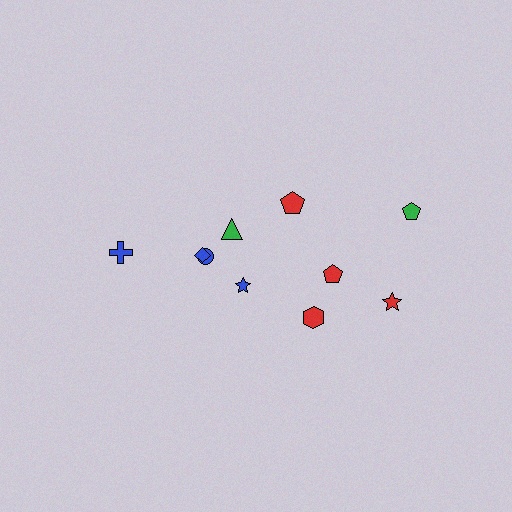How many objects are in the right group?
There are 6 objects.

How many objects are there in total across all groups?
There are 10 objects.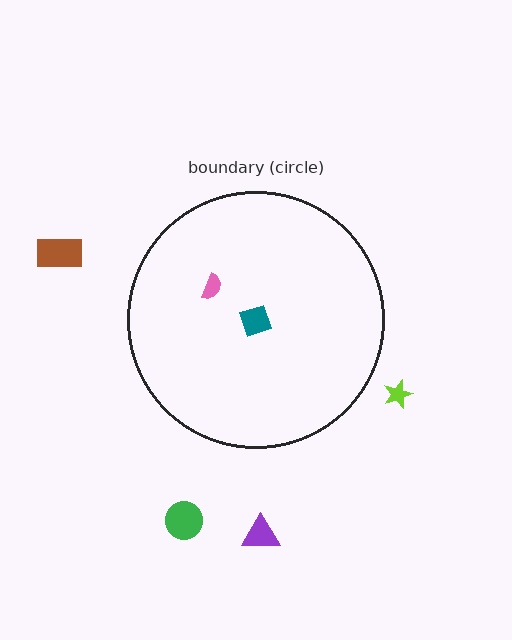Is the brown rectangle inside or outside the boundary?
Outside.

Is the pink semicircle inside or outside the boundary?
Inside.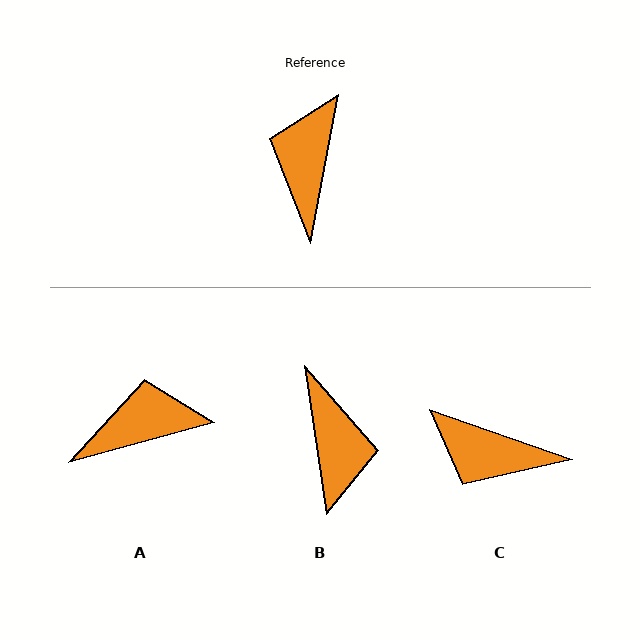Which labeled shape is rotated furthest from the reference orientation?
B, about 161 degrees away.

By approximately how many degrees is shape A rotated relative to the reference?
Approximately 64 degrees clockwise.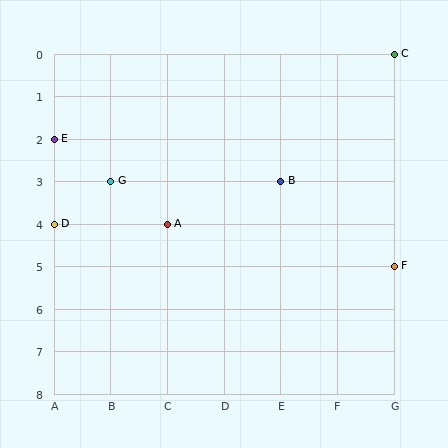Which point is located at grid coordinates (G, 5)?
Point F is at (G, 5).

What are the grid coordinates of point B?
Point B is at grid coordinates (E, 3).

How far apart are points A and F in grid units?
Points A and F are 4 columns and 1 row apart (about 4.1 grid units diagonally).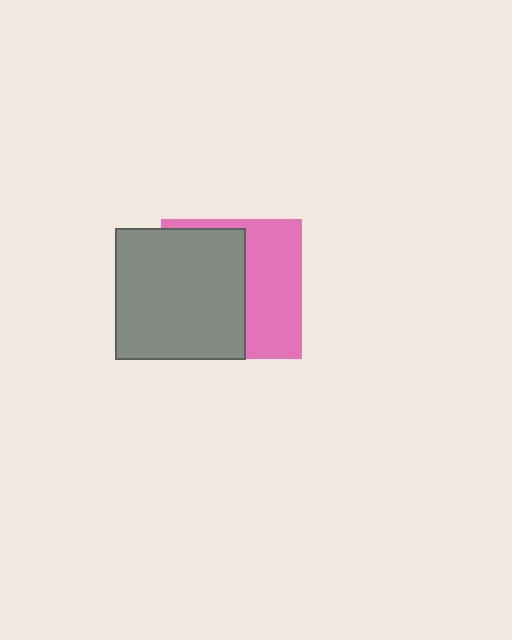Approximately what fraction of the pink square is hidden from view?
Roughly 57% of the pink square is hidden behind the gray square.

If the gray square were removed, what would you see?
You would see the complete pink square.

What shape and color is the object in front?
The object in front is a gray square.